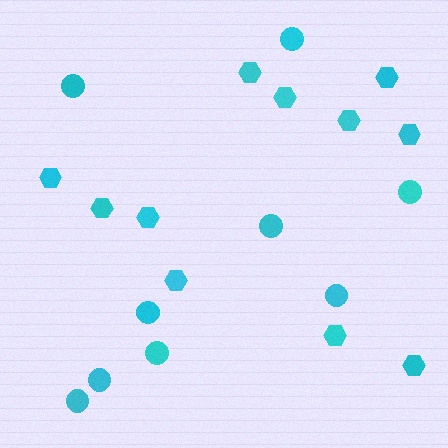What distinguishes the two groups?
There are 2 groups: one group of hexagons (11) and one group of circles (9).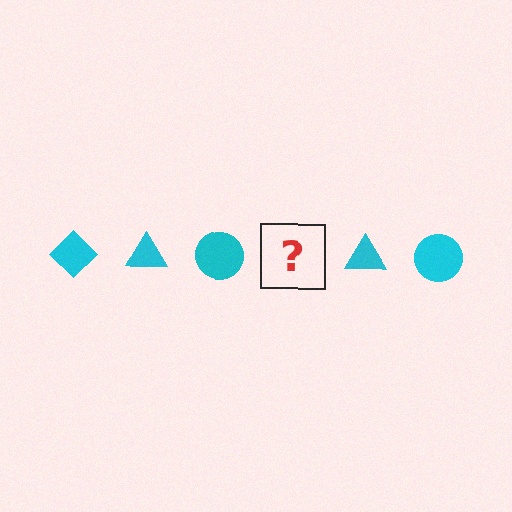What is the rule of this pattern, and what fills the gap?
The rule is that the pattern cycles through diamond, triangle, circle shapes in cyan. The gap should be filled with a cyan diamond.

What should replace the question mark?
The question mark should be replaced with a cyan diamond.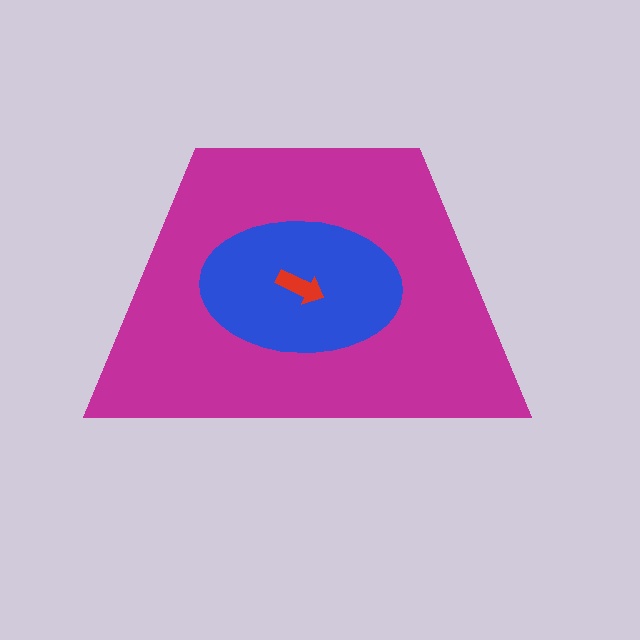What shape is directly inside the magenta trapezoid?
The blue ellipse.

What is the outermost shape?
The magenta trapezoid.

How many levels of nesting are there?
3.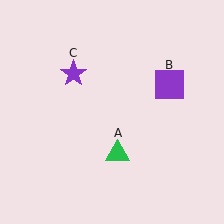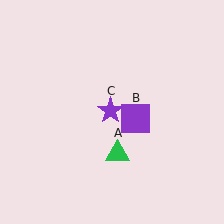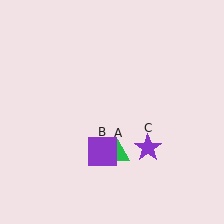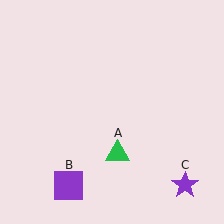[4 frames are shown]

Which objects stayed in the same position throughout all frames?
Green triangle (object A) remained stationary.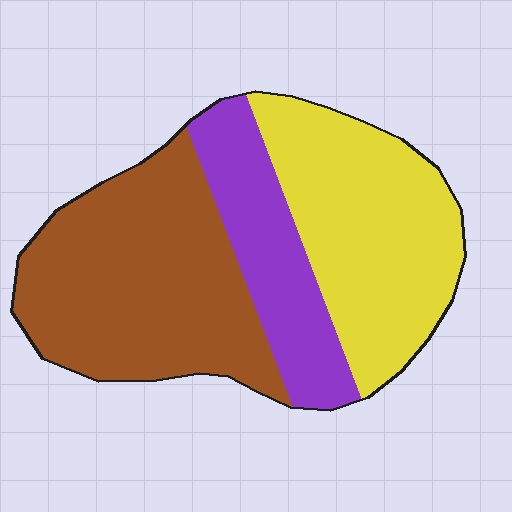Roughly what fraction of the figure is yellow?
Yellow takes up between a third and a half of the figure.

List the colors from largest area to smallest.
From largest to smallest: brown, yellow, purple.